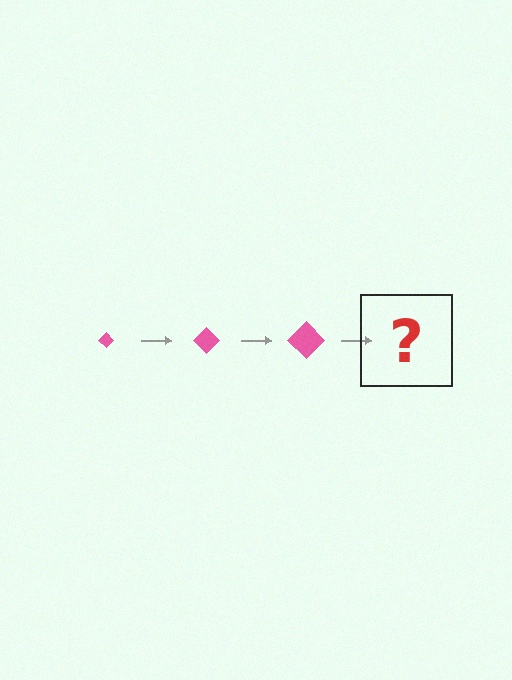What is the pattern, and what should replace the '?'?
The pattern is that the diamond gets progressively larger each step. The '?' should be a pink diamond, larger than the previous one.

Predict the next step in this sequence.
The next step is a pink diamond, larger than the previous one.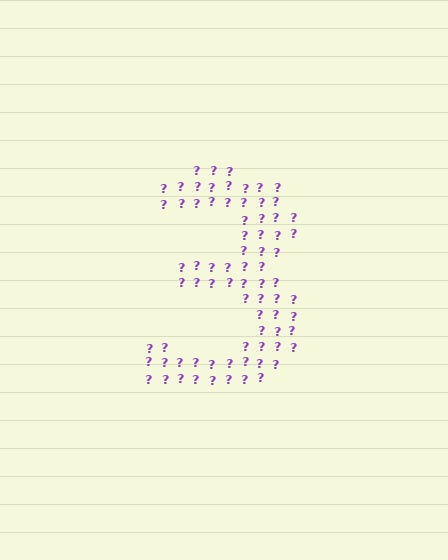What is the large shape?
The large shape is the digit 3.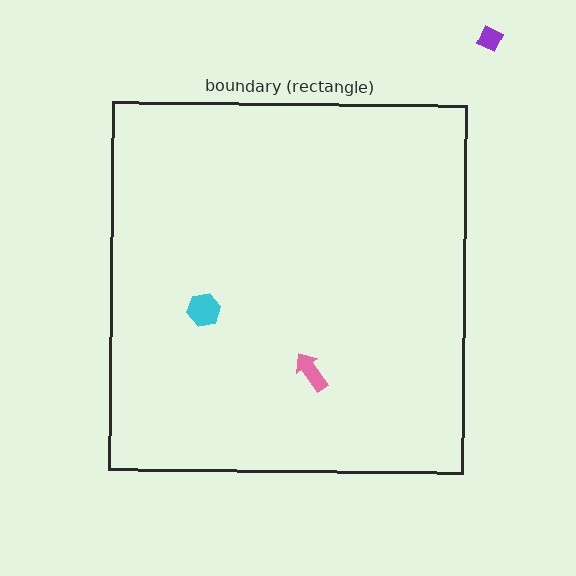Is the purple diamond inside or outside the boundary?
Outside.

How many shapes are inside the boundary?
2 inside, 1 outside.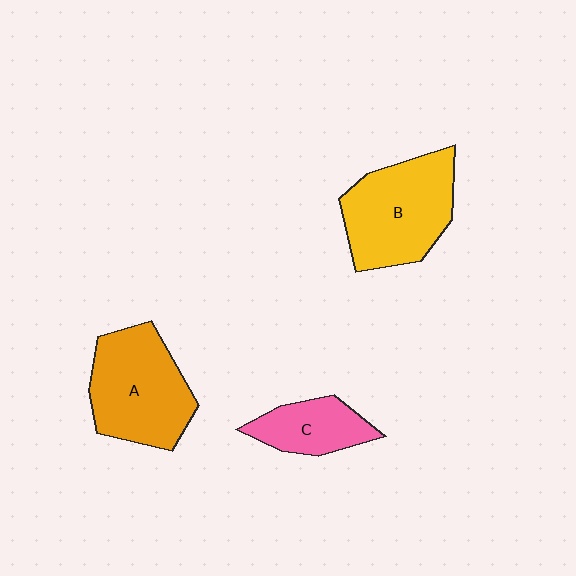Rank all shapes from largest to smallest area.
From largest to smallest: B (yellow), A (orange), C (pink).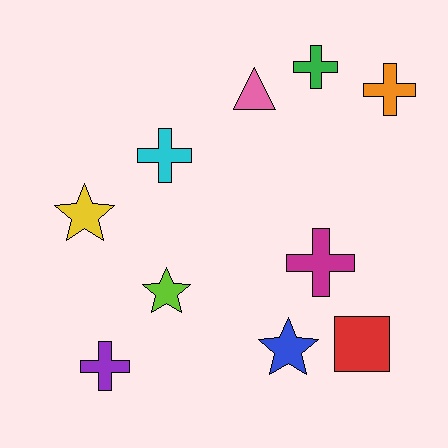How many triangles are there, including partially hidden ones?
There is 1 triangle.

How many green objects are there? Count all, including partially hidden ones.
There is 1 green object.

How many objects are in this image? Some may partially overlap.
There are 10 objects.